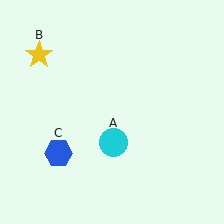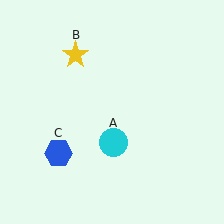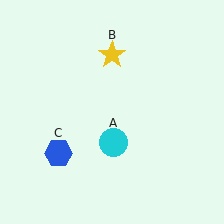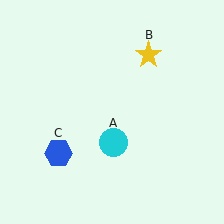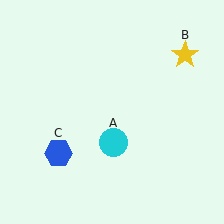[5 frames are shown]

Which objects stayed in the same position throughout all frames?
Cyan circle (object A) and blue hexagon (object C) remained stationary.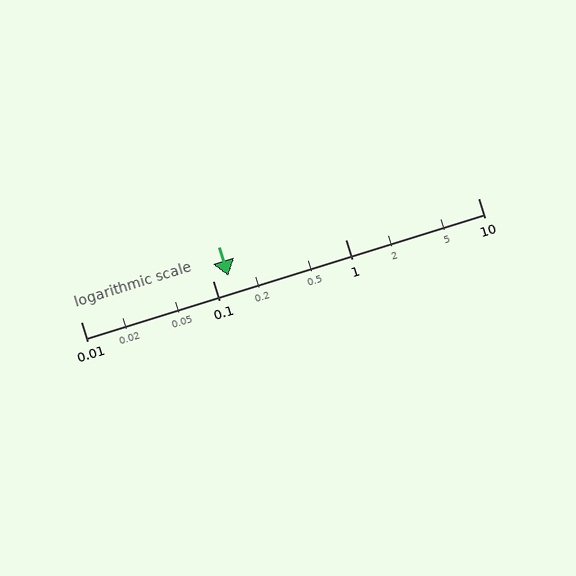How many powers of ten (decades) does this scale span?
The scale spans 3 decades, from 0.01 to 10.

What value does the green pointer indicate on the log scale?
The pointer indicates approximately 0.13.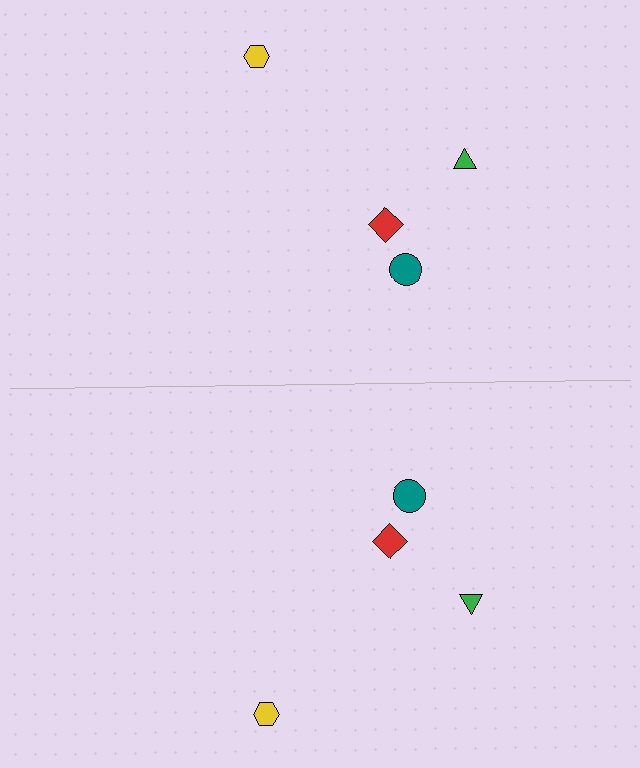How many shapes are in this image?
There are 8 shapes in this image.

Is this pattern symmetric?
Yes, this pattern has bilateral (reflection) symmetry.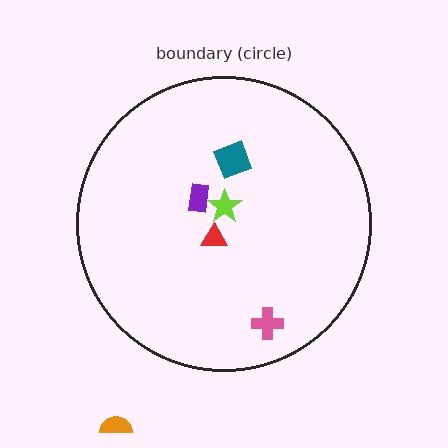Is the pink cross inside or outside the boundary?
Inside.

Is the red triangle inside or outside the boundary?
Inside.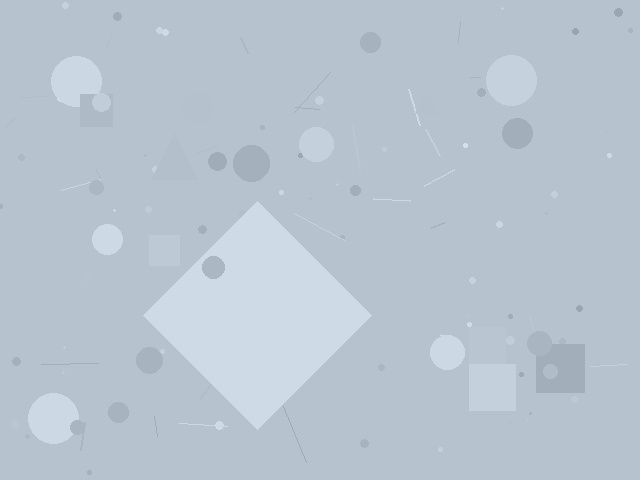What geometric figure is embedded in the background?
A diamond is embedded in the background.